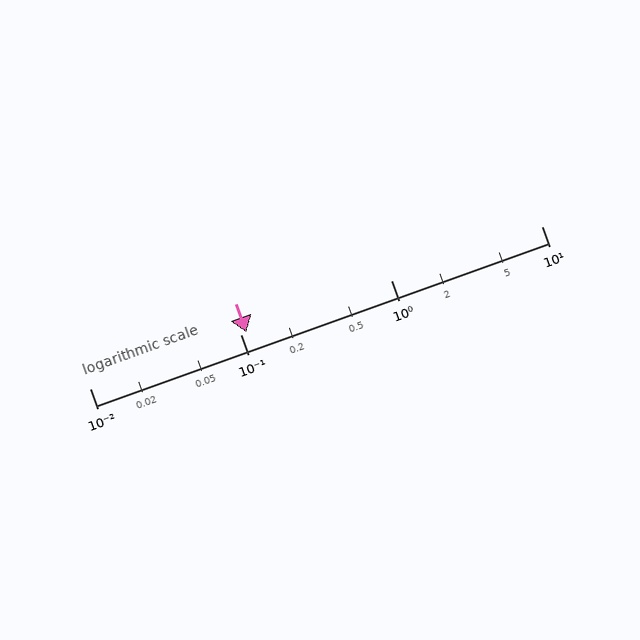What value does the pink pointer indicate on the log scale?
The pointer indicates approximately 0.11.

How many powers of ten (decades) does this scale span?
The scale spans 3 decades, from 0.01 to 10.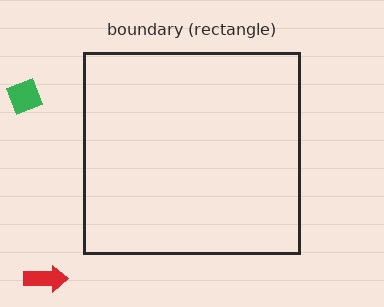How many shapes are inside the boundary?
0 inside, 2 outside.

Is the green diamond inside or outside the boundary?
Outside.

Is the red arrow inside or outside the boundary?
Outside.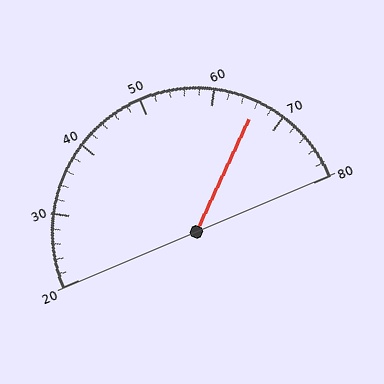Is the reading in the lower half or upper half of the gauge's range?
The reading is in the upper half of the range (20 to 80).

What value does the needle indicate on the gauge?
The needle indicates approximately 66.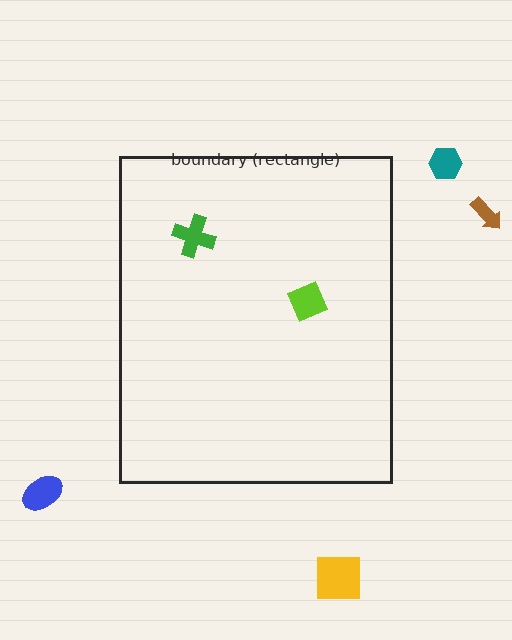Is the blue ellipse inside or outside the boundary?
Outside.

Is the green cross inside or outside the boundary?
Inside.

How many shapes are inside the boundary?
2 inside, 4 outside.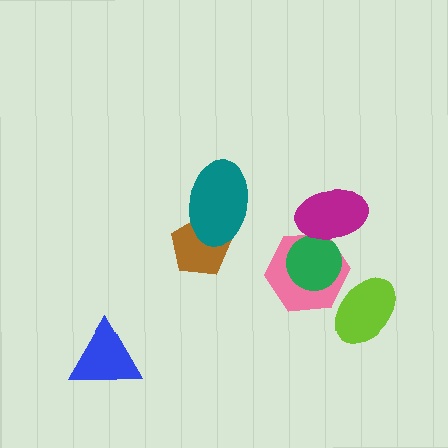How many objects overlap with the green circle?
2 objects overlap with the green circle.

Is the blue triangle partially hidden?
No, no other shape covers it.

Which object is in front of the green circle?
The magenta ellipse is in front of the green circle.